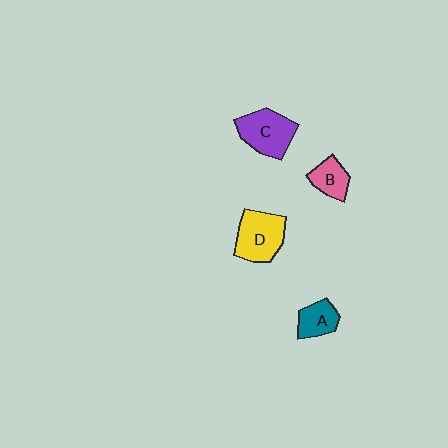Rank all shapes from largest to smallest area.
From largest to smallest: D (yellow), C (purple), A (teal), B (pink).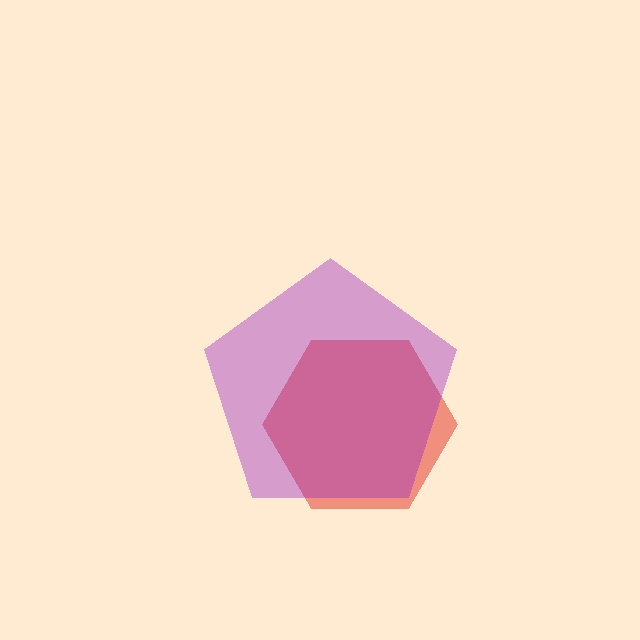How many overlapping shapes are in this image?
There are 2 overlapping shapes in the image.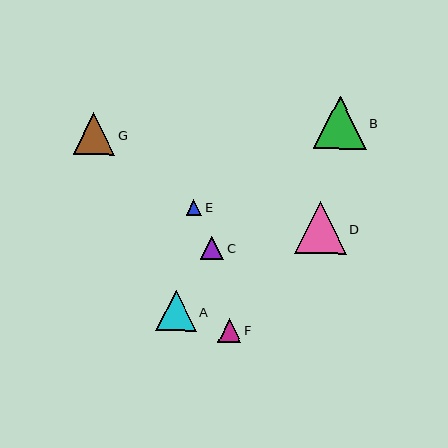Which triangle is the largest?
Triangle B is the largest with a size of approximately 53 pixels.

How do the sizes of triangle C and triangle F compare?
Triangle C and triangle F are approximately the same size.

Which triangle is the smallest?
Triangle E is the smallest with a size of approximately 16 pixels.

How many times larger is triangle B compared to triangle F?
Triangle B is approximately 2.3 times the size of triangle F.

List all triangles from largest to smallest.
From largest to smallest: B, D, G, A, C, F, E.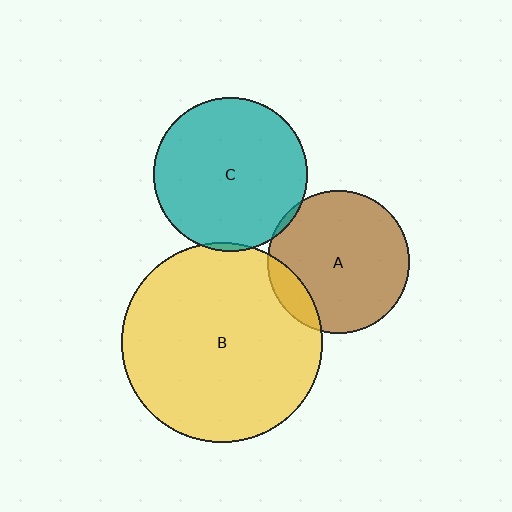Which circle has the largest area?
Circle B (yellow).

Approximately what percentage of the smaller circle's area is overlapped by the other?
Approximately 5%.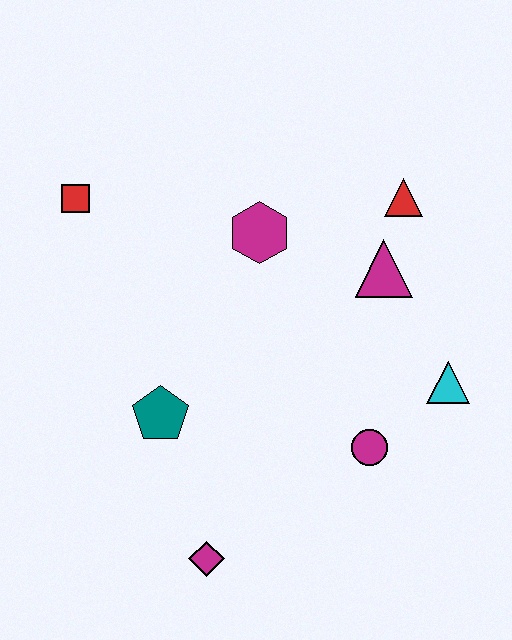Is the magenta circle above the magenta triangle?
No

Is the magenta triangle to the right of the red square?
Yes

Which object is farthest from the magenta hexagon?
The magenta diamond is farthest from the magenta hexagon.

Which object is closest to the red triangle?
The magenta triangle is closest to the red triangle.